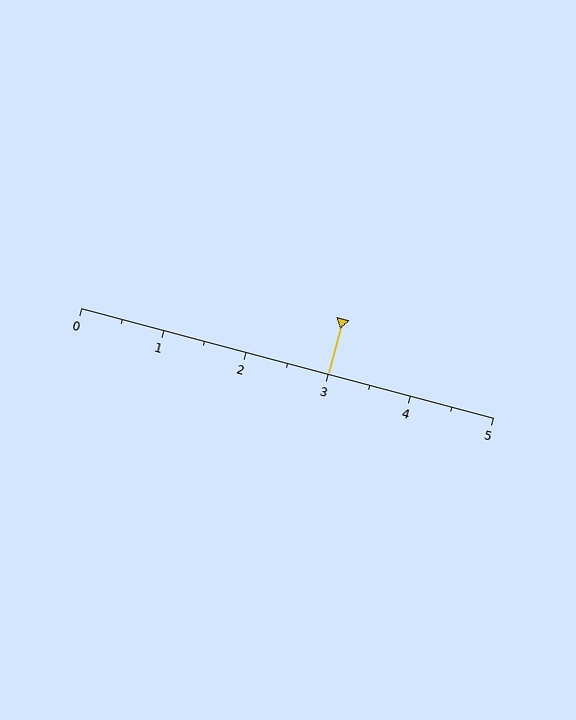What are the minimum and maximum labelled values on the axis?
The axis runs from 0 to 5.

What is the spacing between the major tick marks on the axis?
The major ticks are spaced 1 apart.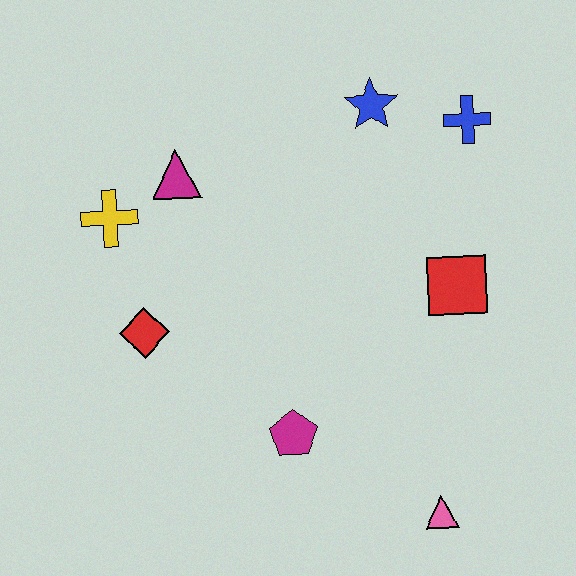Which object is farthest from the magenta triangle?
The pink triangle is farthest from the magenta triangle.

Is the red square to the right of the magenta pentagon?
Yes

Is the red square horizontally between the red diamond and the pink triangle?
No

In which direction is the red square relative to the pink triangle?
The red square is above the pink triangle.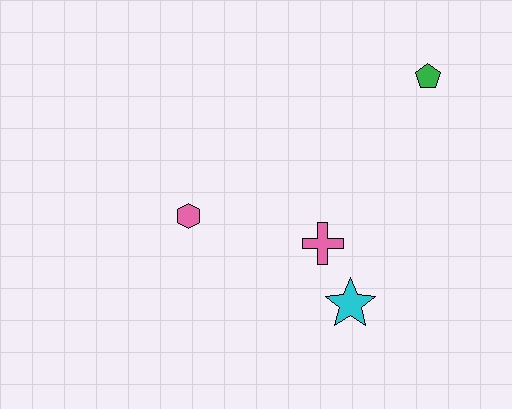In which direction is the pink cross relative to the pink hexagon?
The pink cross is to the right of the pink hexagon.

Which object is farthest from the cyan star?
The green pentagon is farthest from the cyan star.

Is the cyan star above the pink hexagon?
No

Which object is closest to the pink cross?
The cyan star is closest to the pink cross.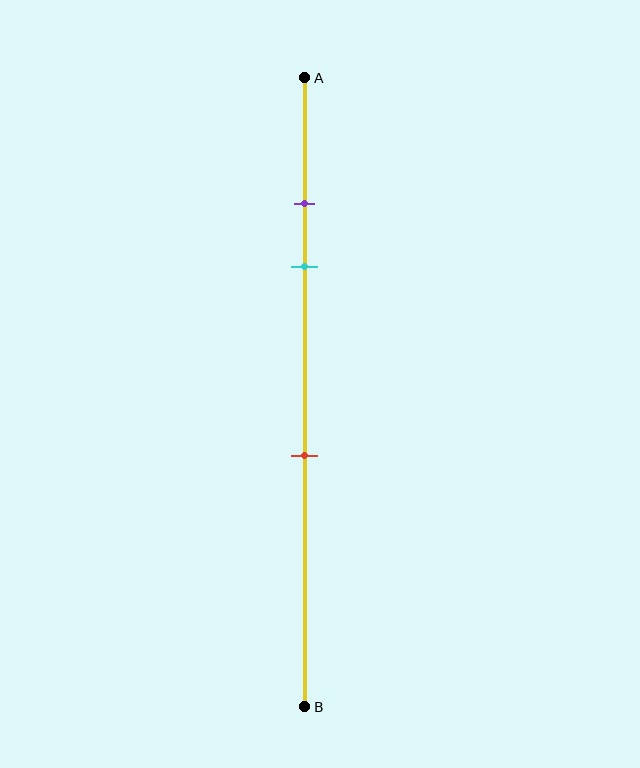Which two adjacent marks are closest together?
The purple and cyan marks are the closest adjacent pair.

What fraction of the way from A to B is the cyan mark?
The cyan mark is approximately 30% (0.3) of the way from A to B.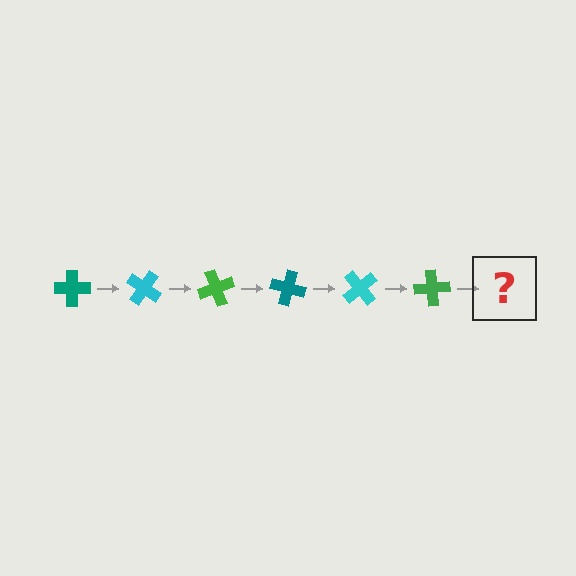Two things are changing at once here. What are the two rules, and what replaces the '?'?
The two rules are that it rotates 35 degrees each step and the color cycles through teal, cyan, and green. The '?' should be a teal cross, rotated 210 degrees from the start.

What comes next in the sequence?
The next element should be a teal cross, rotated 210 degrees from the start.